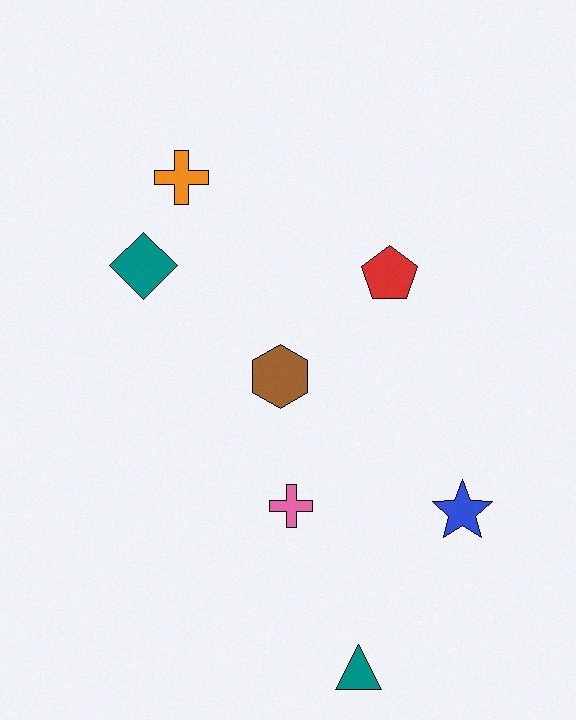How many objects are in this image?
There are 7 objects.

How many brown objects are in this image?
There is 1 brown object.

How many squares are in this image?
There are no squares.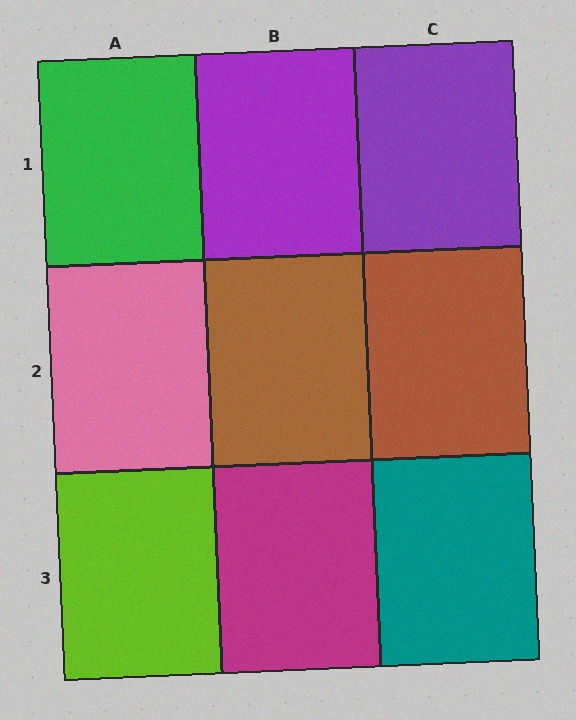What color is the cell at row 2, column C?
Brown.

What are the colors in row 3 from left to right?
Lime, magenta, teal.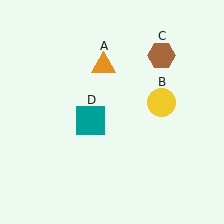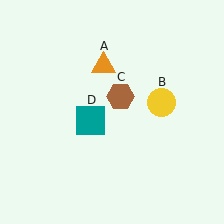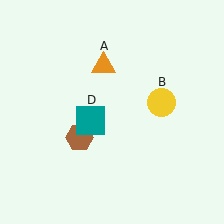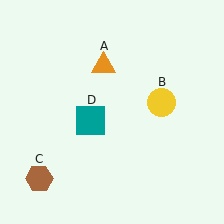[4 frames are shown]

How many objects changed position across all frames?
1 object changed position: brown hexagon (object C).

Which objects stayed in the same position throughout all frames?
Orange triangle (object A) and yellow circle (object B) and teal square (object D) remained stationary.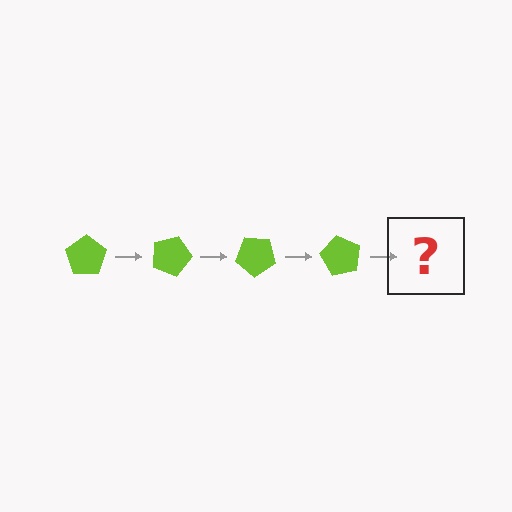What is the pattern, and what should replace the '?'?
The pattern is that the pentagon rotates 20 degrees each step. The '?' should be a lime pentagon rotated 80 degrees.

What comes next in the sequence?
The next element should be a lime pentagon rotated 80 degrees.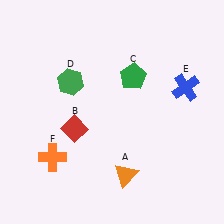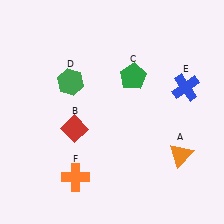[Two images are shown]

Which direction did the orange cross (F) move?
The orange cross (F) moved right.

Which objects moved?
The objects that moved are: the orange triangle (A), the orange cross (F).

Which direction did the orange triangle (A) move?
The orange triangle (A) moved right.